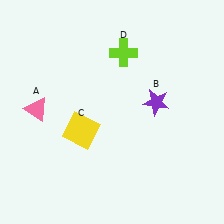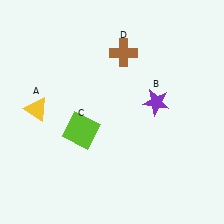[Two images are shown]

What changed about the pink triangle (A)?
In Image 1, A is pink. In Image 2, it changed to yellow.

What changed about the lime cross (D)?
In Image 1, D is lime. In Image 2, it changed to brown.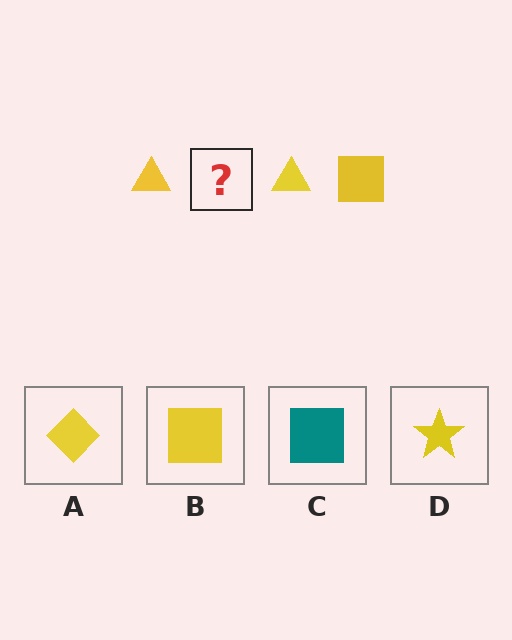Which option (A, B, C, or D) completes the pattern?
B.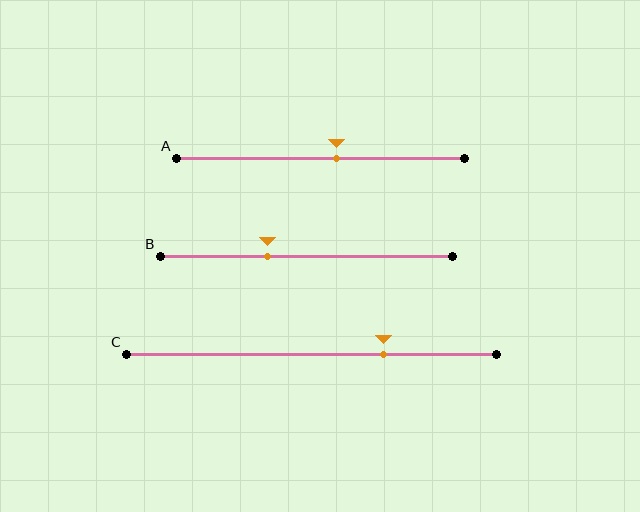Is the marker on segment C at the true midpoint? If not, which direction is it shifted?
No, the marker on segment C is shifted to the right by about 20% of the segment length.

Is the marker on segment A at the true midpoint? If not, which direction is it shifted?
No, the marker on segment A is shifted to the right by about 6% of the segment length.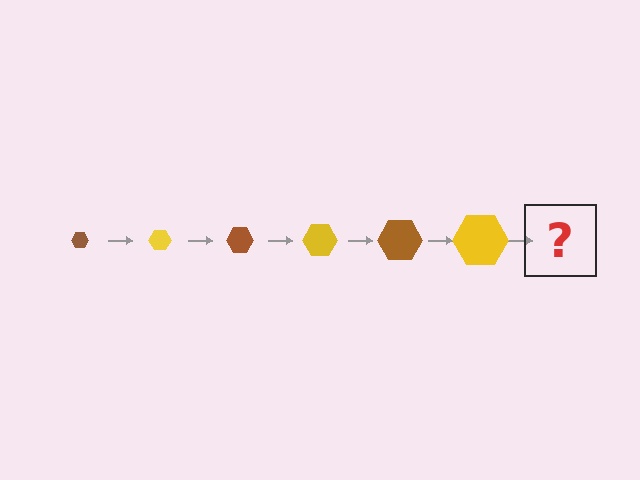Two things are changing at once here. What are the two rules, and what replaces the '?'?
The two rules are that the hexagon grows larger each step and the color cycles through brown and yellow. The '?' should be a brown hexagon, larger than the previous one.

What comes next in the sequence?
The next element should be a brown hexagon, larger than the previous one.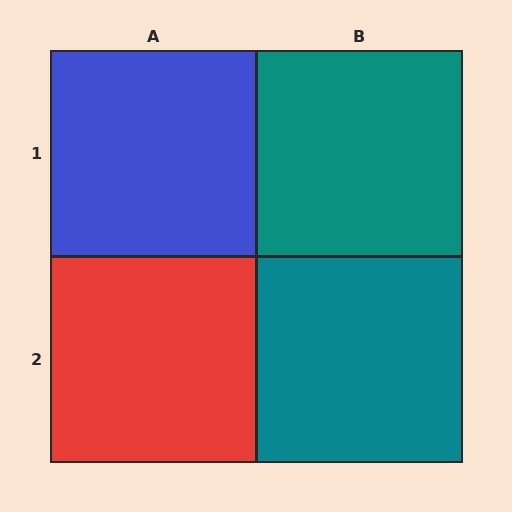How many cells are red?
1 cell is red.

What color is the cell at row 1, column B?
Teal.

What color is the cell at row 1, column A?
Blue.